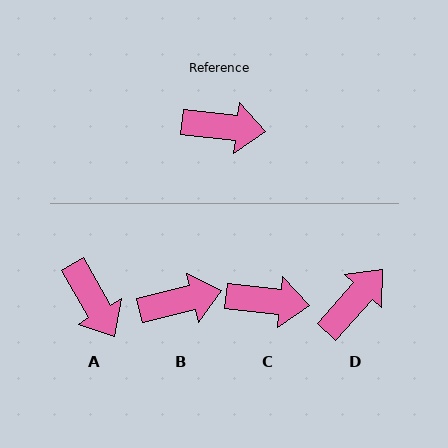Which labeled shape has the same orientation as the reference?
C.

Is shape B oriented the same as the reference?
No, it is off by about 20 degrees.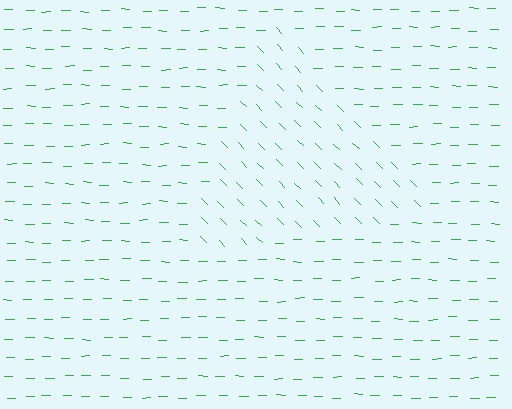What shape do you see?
I see a triangle.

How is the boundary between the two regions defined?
The boundary is defined purely by a change in line orientation (approximately 45 degrees difference). All lines are the same color and thickness.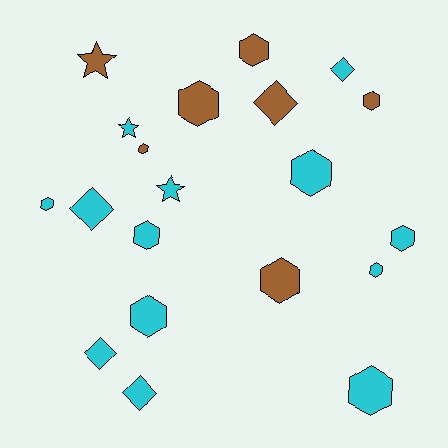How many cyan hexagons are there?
There are 7 cyan hexagons.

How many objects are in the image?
There are 20 objects.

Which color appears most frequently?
Cyan, with 13 objects.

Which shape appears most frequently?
Hexagon, with 12 objects.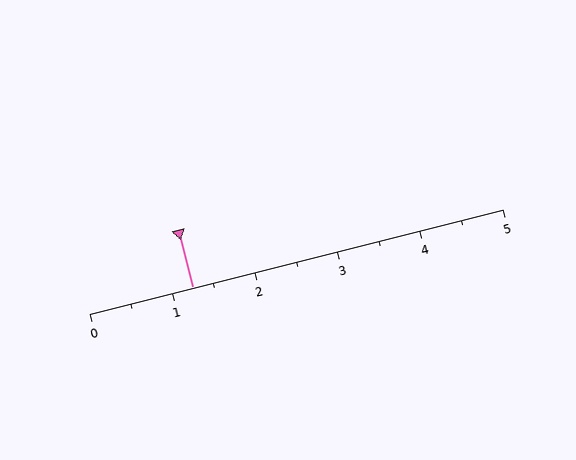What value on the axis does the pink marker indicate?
The marker indicates approximately 1.2.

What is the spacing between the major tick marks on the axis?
The major ticks are spaced 1 apart.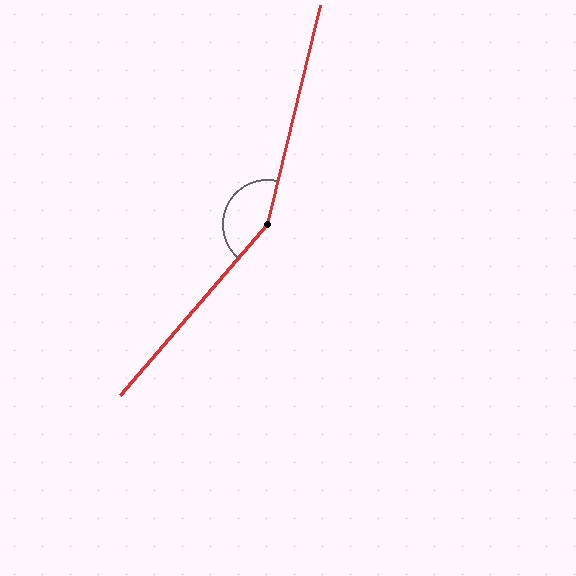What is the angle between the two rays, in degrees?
Approximately 153 degrees.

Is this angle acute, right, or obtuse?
It is obtuse.